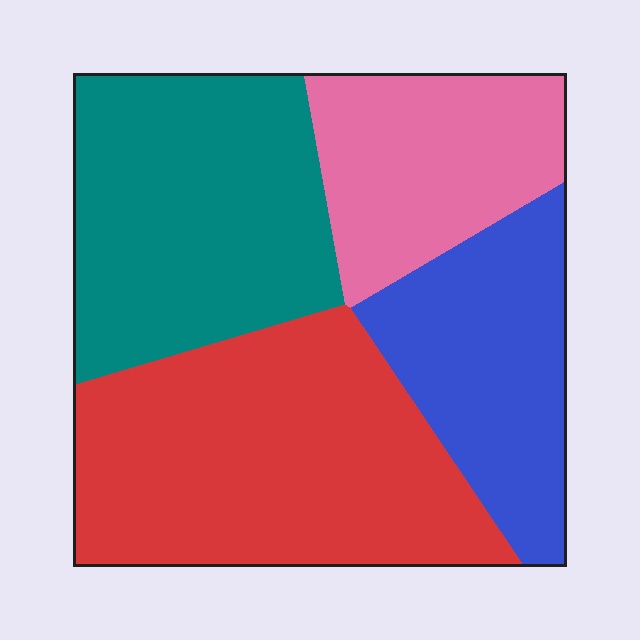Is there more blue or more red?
Red.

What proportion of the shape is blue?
Blue takes up less than a quarter of the shape.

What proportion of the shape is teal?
Teal covers roughly 30% of the shape.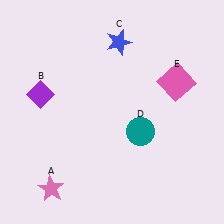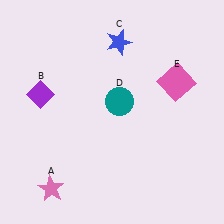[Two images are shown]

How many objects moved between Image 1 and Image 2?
1 object moved between the two images.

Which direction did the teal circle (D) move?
The teal circle (D) moved up.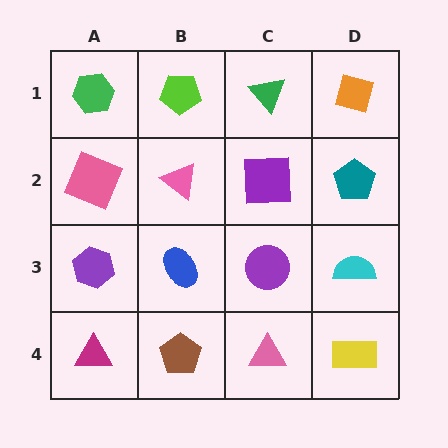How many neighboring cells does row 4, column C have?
3.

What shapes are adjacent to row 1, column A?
A pink square (row 2, column A), a lime pentagon (row 1, column B).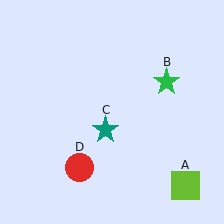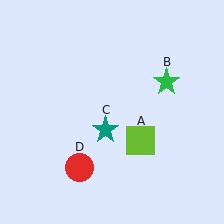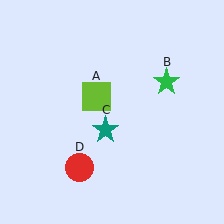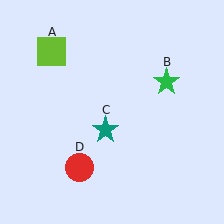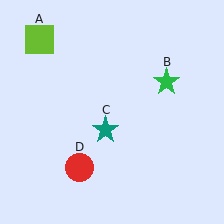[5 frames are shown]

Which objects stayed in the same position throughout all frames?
Green star (object B) and teal star (object C) and red circle (object D) remained stationary.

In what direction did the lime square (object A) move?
The lime square (object A) moved up and to the left.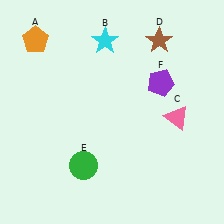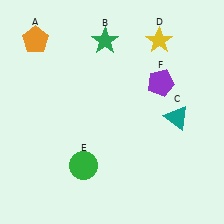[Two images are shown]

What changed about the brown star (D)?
In Image 1, D is brown. In Image 2, it changed to yellow.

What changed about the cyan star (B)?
In Image 1, B is cyan. In Image 2, it changed to green.